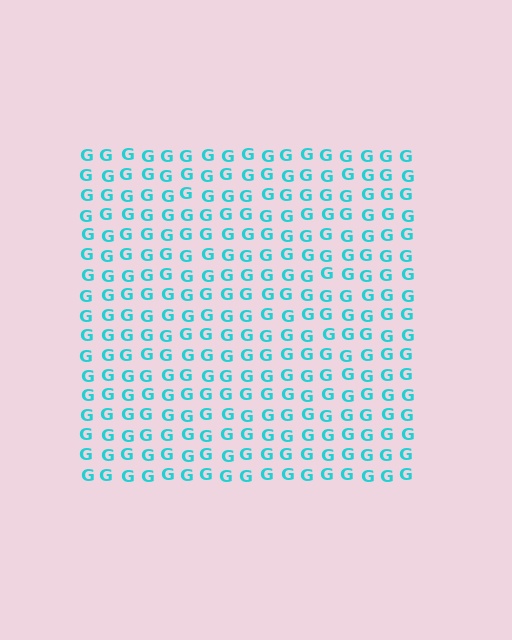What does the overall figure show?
The overall figure shows a square.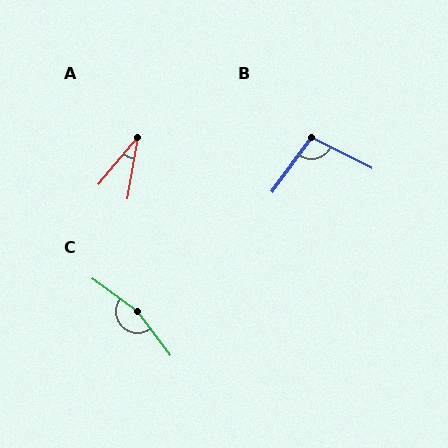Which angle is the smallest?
A, at approximately 30 degrees.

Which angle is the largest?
C, at approximately 163 degrees.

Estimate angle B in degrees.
Approximately 100 degrees.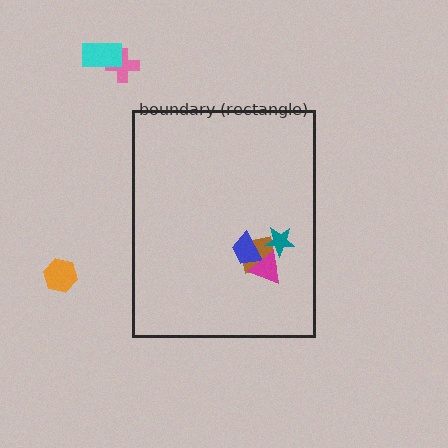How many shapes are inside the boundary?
4 inside, 3 outside.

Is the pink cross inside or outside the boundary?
Outside.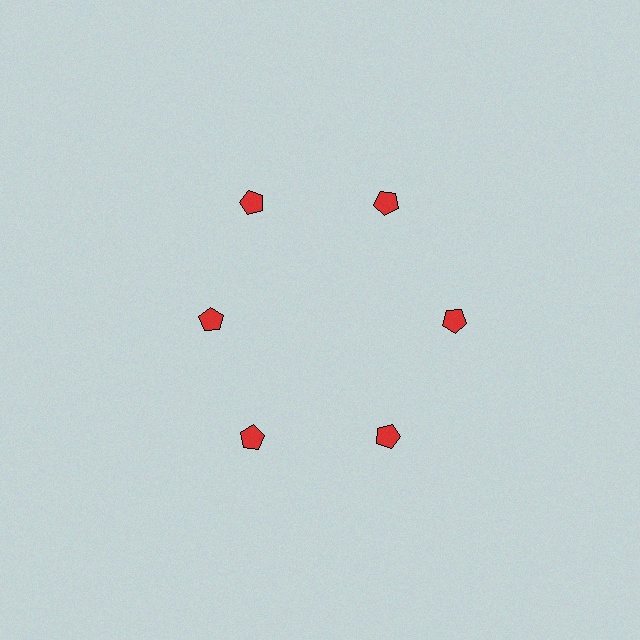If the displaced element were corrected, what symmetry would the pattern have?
It would have 6-fold rotational symmetry — the pattern would map onto itself every 60 degrees.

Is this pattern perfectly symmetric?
No. The 6 red pentagons are arranged in a ring, but one element near the 9 o'clock position is pulled inward toward the center, breaking the 6-fold rotational symmetry.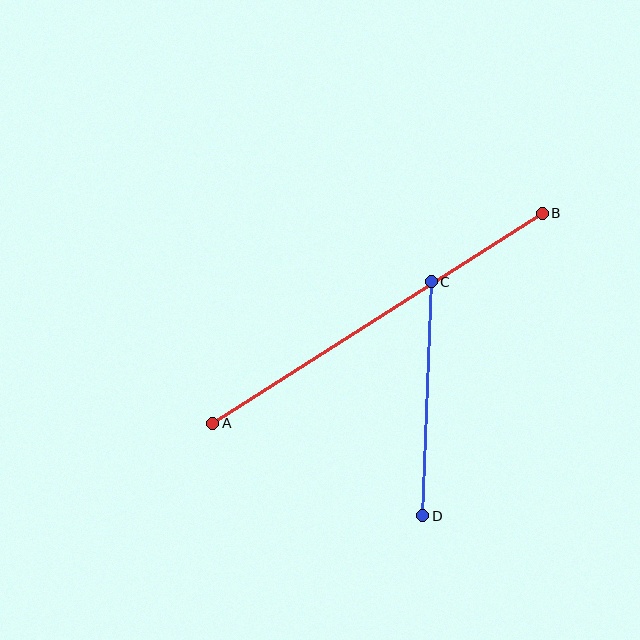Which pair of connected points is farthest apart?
Points A and B are farthest apart.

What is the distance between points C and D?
The distance is approximately 234 pixels.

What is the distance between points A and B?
The distance is approximately 390 pixels.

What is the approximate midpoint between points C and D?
The midpoint is at approximately (427, 399) pixels.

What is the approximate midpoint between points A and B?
The midpoint is at approximately (377, 318) pixels.